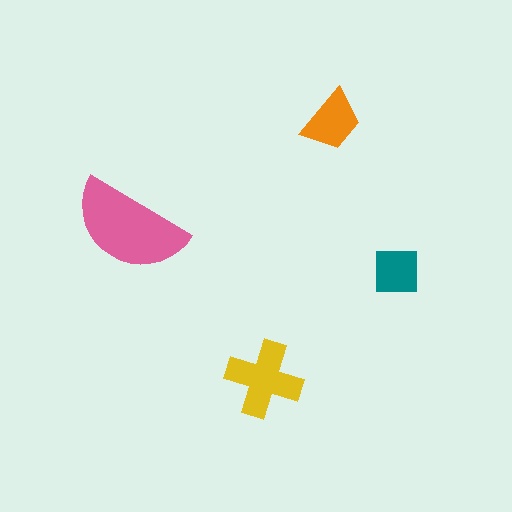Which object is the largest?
The pink semicircle.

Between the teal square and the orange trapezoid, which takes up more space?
The orange trapezoid.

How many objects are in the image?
There are 4 objects in the image.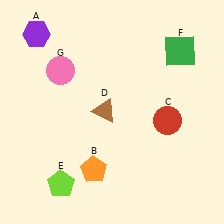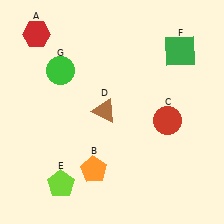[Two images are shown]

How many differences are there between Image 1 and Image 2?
There are 2 differences between the two images.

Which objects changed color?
A changed from purple to red. G changed from pink to green.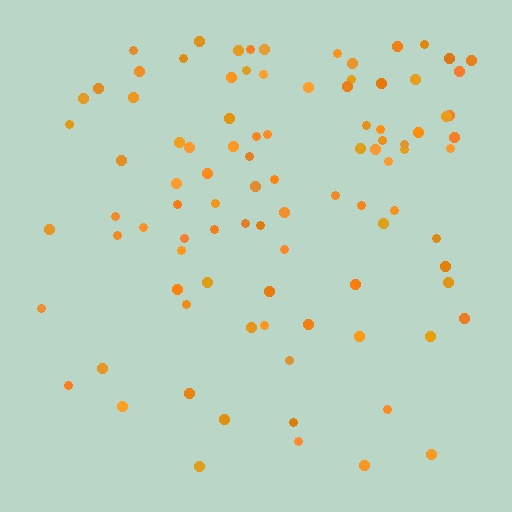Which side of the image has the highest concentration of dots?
The top.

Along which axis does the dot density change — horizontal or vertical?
Vertical.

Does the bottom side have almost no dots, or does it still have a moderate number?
Still a moderate number, just noticeably fewer than the top.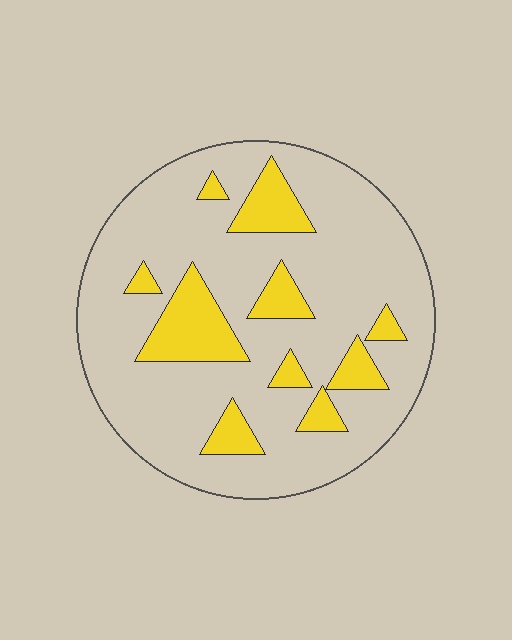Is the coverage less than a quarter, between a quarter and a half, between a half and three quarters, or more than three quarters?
Less than a quarter.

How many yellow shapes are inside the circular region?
10.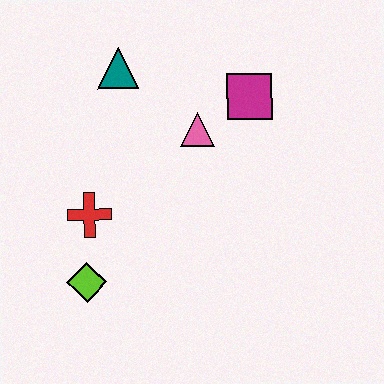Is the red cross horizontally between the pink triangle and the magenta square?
No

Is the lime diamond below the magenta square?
Yes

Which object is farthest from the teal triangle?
The lime diamond is farthest from the teal triangle.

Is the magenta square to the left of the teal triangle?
No